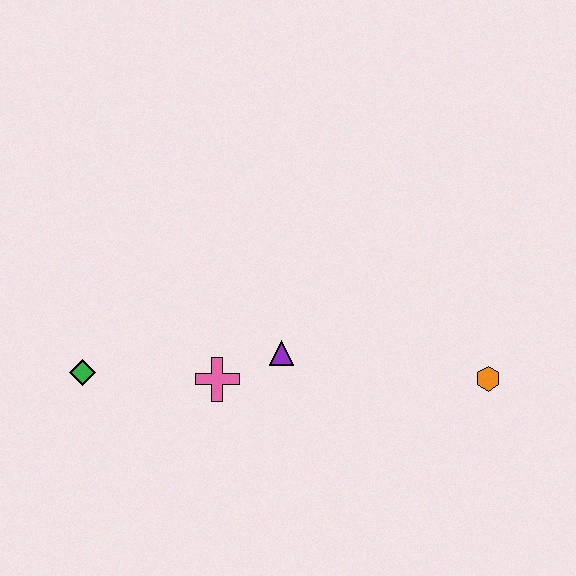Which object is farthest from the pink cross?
The orange hexagon is farthest from the pink cross.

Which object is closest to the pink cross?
The purple triangle is closest to the pink cross.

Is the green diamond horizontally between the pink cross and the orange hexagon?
No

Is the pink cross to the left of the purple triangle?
Yes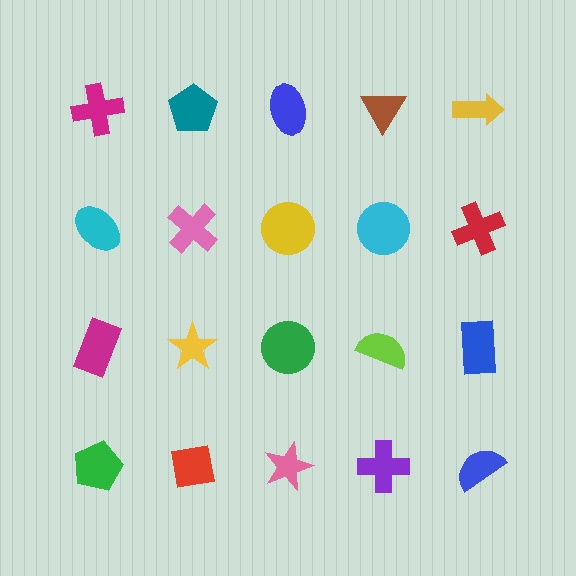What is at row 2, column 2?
A pink cross.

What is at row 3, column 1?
A magenta rectangle.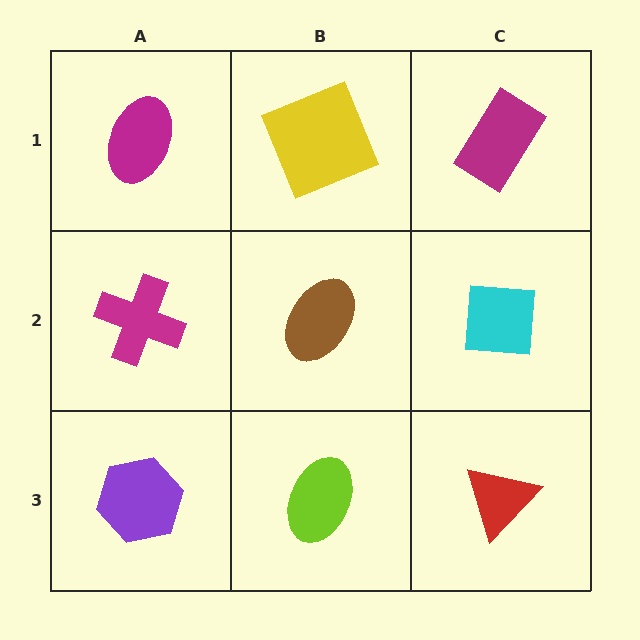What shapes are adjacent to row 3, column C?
A cyan square (row 2, column C), a lime ellipse (row 3, column B).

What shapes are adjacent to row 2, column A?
A magenta ellipse (row 1, column A), a purple hexagon (row 3, column A), a brown ellipse (row 2, column B).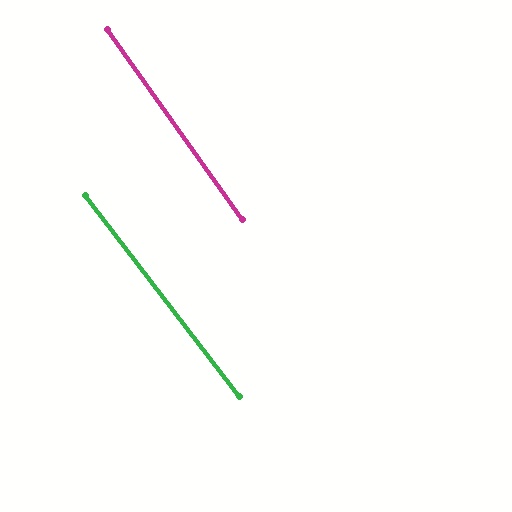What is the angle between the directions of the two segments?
Approximately 2 degrees.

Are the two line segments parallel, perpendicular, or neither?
Parallel — their directions differ by only 1.9°.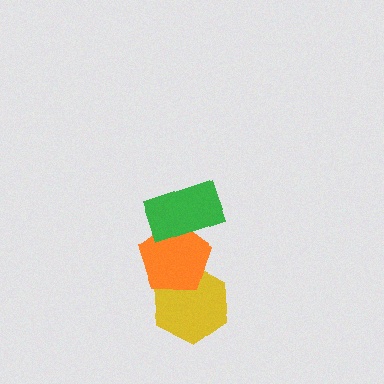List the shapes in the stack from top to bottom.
From top to bottom: the green rectangle, the orange pentagon, the yellow hexagon.